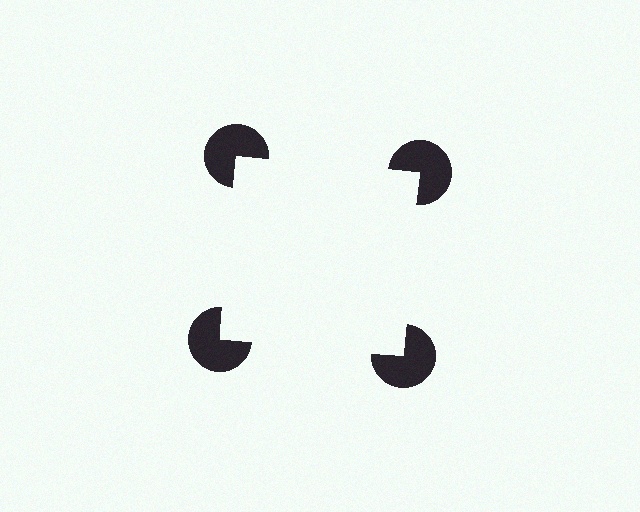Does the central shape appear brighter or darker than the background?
It typically appears slightly brighter than the background, even though no actual brightness change is drawn.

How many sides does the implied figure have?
4 sides.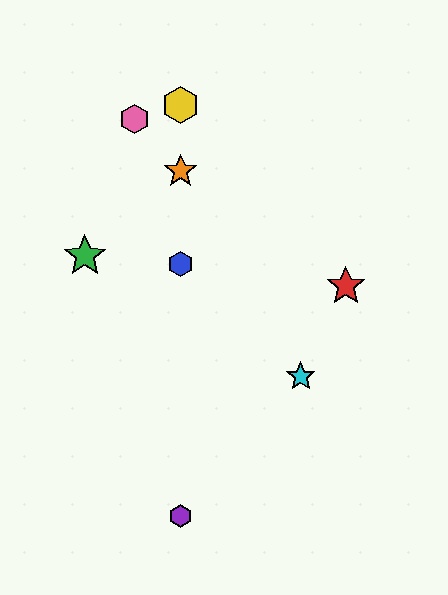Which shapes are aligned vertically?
The blue hexagon, the yellow hexagon, the purple hexagon, the orange star are aligned vertically.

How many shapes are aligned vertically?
4 shapes (the blue hexagon, the yellow hexagon, the purple hexagon, the orange star) are aligned vertically.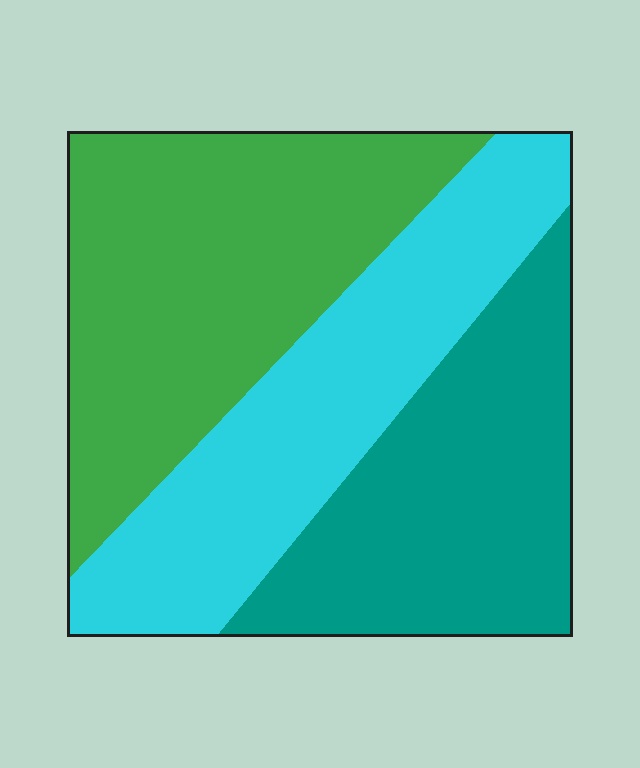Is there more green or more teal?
Green.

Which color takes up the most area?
Green, at roughly 40%.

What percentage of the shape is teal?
Teal takes up about one third (1/3) of the shape.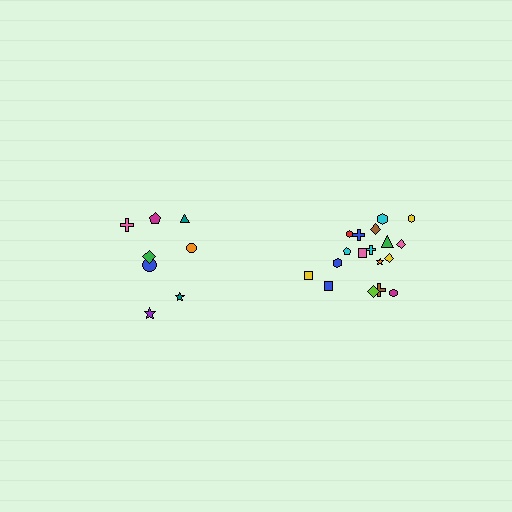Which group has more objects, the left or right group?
The right group.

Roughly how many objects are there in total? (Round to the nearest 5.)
Roughly 25 objects in total.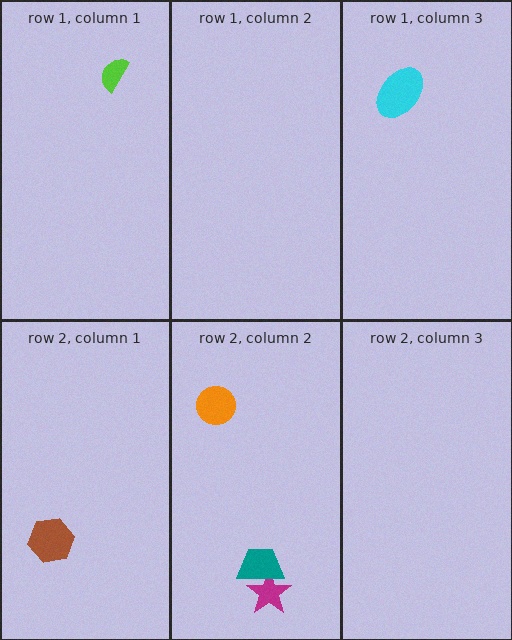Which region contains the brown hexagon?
The row 2, column 1 region.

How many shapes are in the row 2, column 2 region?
3.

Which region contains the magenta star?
The row 2, column 2 region.